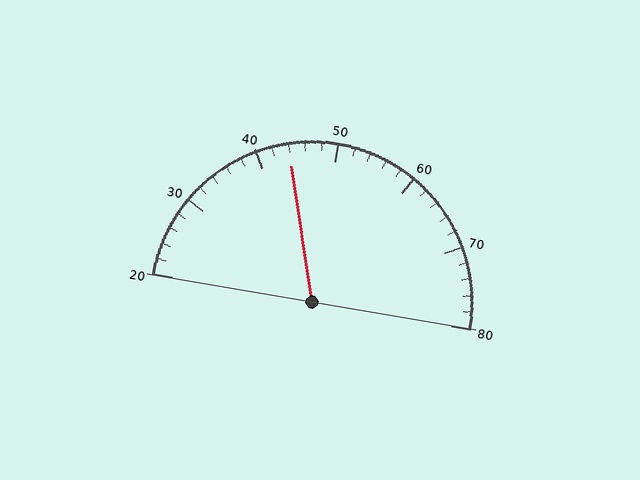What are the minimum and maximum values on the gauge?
The gauge ranges from 20 to 80.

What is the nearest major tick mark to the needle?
The nearest major tick mark is 40.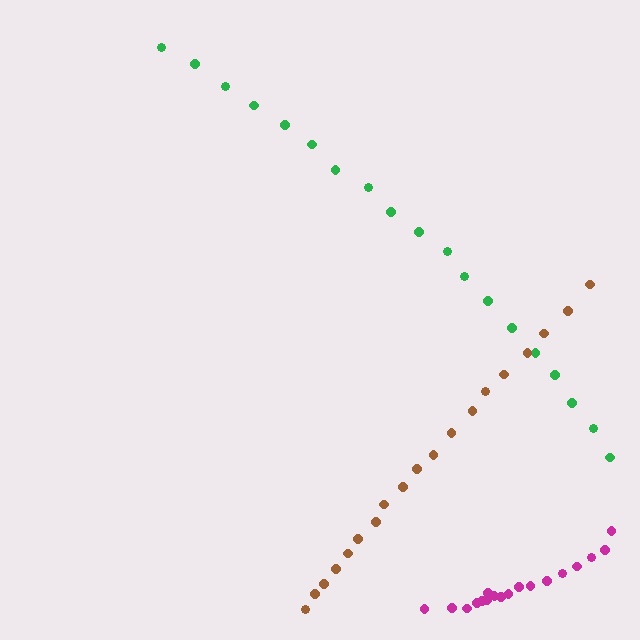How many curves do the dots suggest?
There are 3 distinct paths.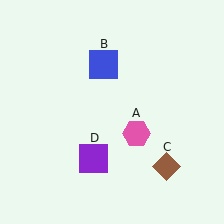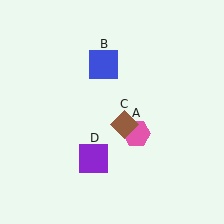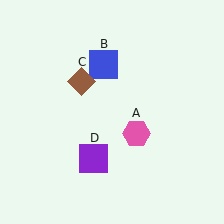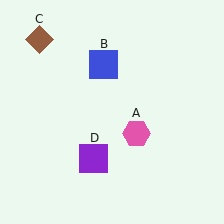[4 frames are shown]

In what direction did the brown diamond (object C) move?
The brown diamond (object C) moved up and to the left.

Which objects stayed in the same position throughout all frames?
Pink hexagon (object A) and blue square (object B) and purple square (object D) remained stationary.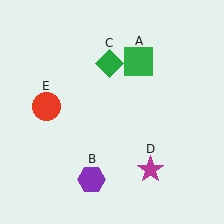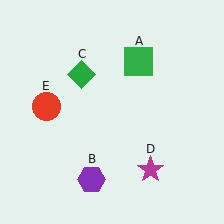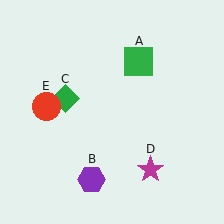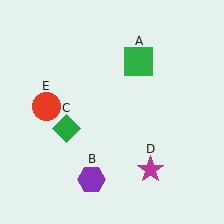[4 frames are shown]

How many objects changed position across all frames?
1 object changed position: green diamond (object C).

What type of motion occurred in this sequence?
The green diamond (object C) rotated counterclockwise around the center of the scene.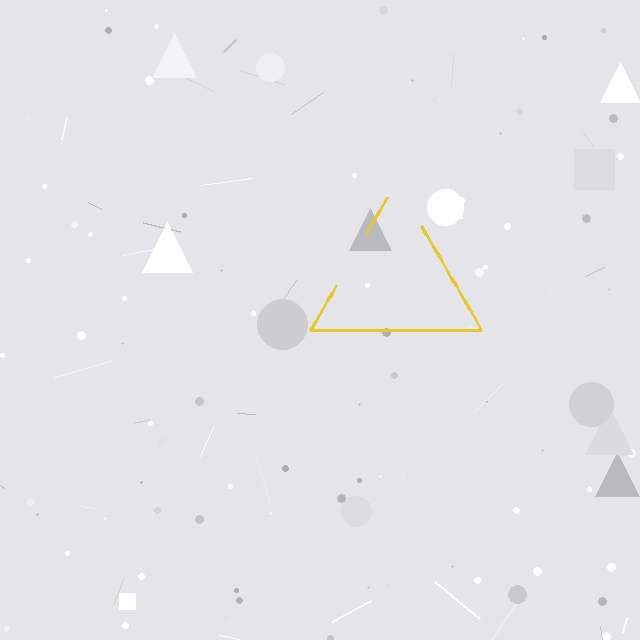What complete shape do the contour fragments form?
The contour fragments form a triangle.